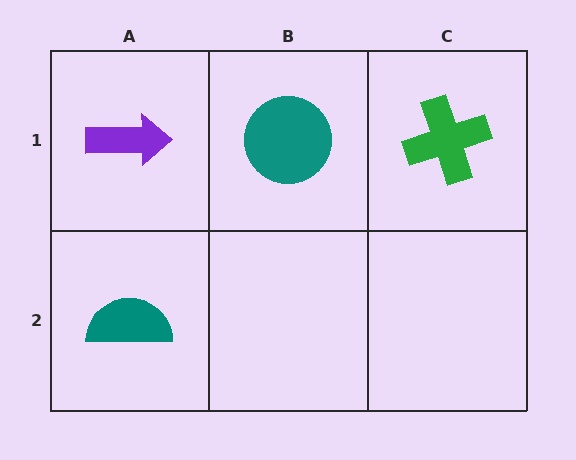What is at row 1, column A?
A purple arrow.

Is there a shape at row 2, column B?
No, that cell is empty.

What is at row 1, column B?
A teal circle.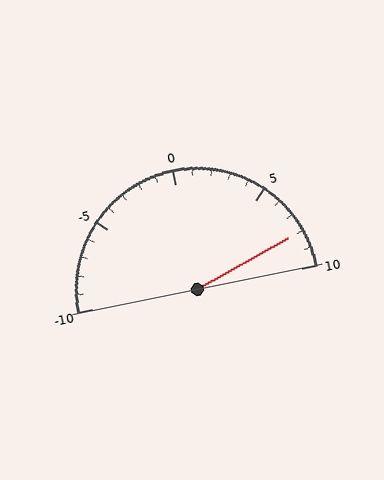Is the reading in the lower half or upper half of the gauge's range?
The reading is in the upper half of the range (-10 to 10).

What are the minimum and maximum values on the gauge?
The gauge ranges from -10 to 10.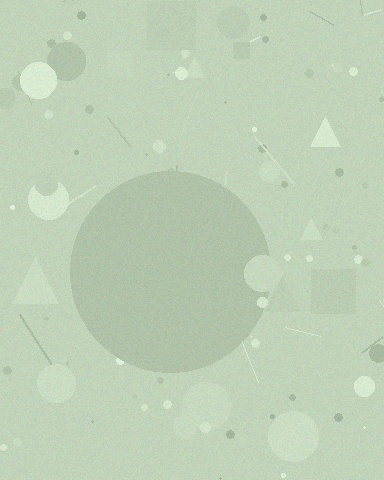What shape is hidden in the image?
A circle is hidden in the image.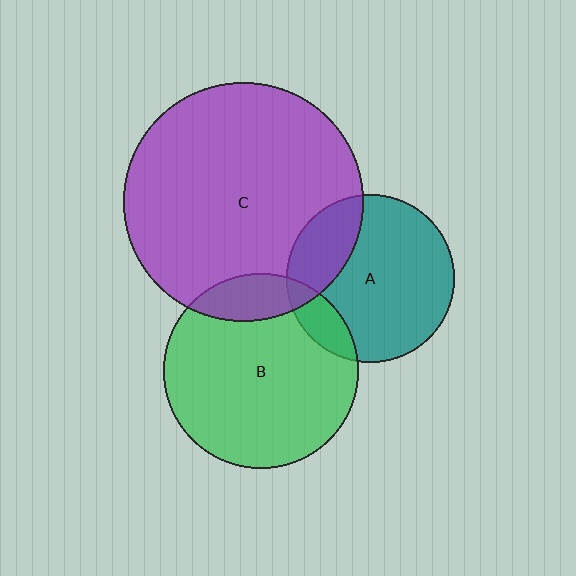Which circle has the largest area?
Circle C (purple).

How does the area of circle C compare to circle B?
Approximately 1.5 times.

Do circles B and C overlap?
Yes.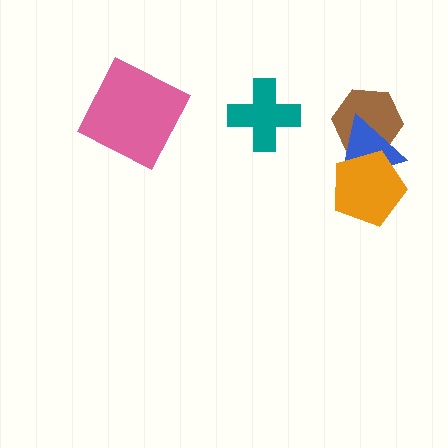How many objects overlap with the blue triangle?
2 objects overlap with the blue triangle.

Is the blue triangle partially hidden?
Yes, it is partially covered by another shape.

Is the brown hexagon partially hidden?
Yes, it is partially covered by another shape.